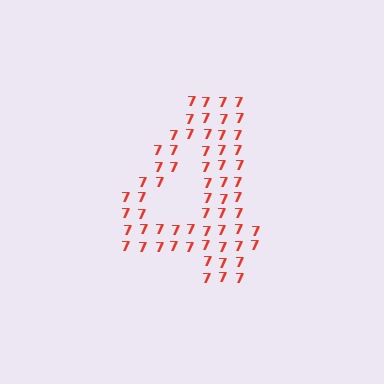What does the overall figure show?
The overall figure shows the digit 4.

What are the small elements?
The small elements are digit 7's.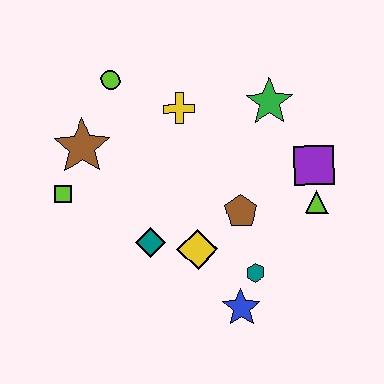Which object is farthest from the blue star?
The lime circle is farthest from the blue star.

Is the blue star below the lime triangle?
Yes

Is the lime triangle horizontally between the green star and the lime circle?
No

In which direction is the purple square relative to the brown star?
The purple square is to the right of the brown star.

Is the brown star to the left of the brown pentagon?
Yes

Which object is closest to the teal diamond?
The yellow diamond is closest to the teal diamond.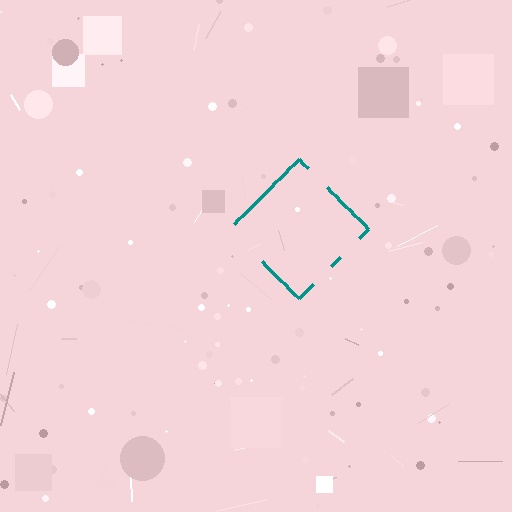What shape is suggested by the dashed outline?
The dashed outline suggests a diamond.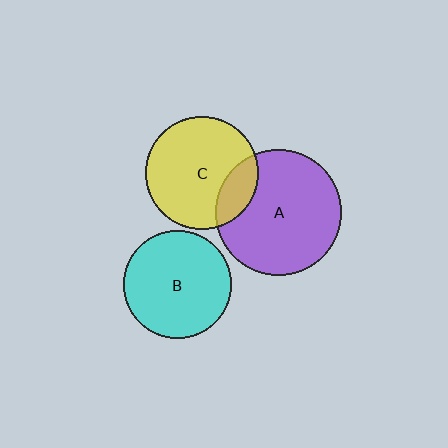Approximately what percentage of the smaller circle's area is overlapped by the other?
Approximately 20%.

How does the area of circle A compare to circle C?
Approximately 1.2 times.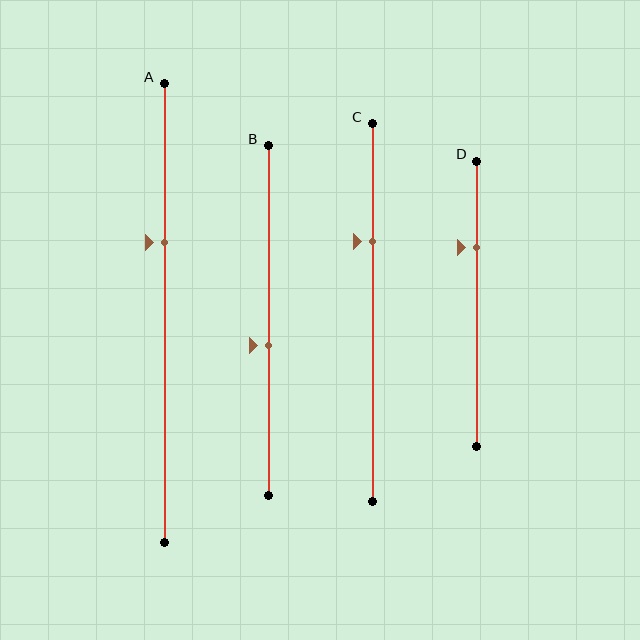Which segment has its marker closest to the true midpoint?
Segment B has its marker closest to the true midpoint.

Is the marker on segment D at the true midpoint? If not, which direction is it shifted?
No, the marker on segment D is shifted upward by about 20% of the segment length.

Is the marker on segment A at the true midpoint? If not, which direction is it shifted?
No, the marker on segment A is shifted upward by about 15% of the segment length.